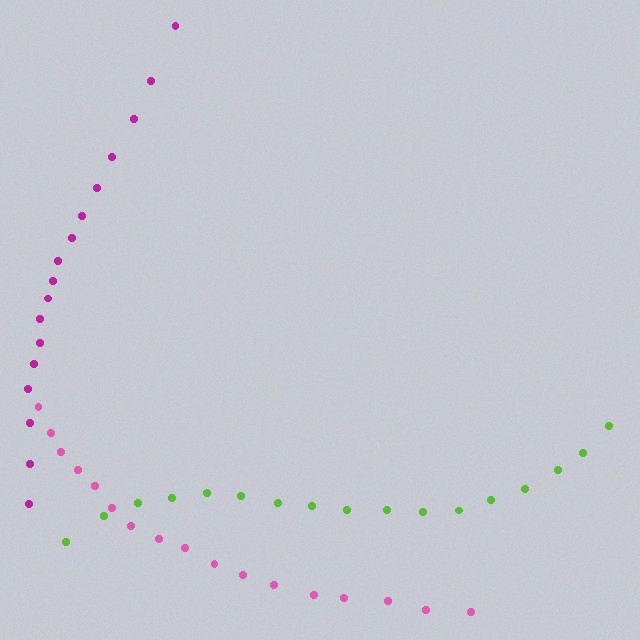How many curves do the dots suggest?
There are 3 distinct paths.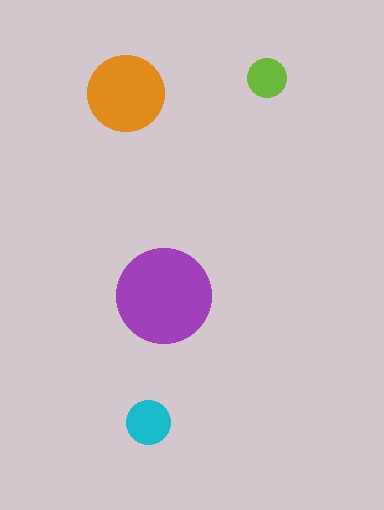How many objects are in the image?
There are 4 objects in the image.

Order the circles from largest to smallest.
the purple one, the orange one, the cyan one, the lime one.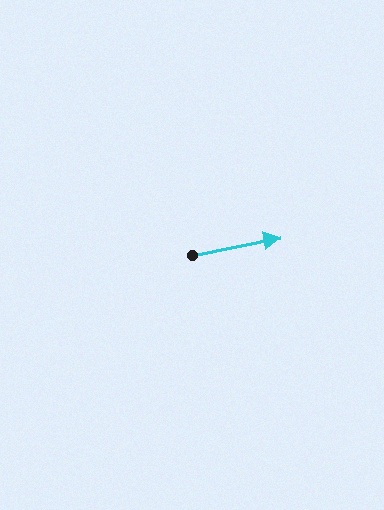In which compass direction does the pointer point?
East.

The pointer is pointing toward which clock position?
Roughly 3 o'clock.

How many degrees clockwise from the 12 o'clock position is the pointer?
Approximately 79 degrees.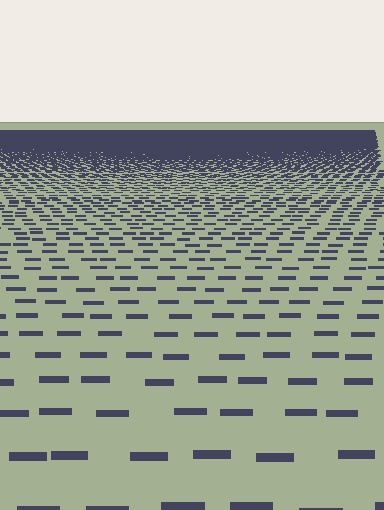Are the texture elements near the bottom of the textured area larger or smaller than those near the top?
Larger. Near the bottom, elements are closer to the viewer and appear at a bigger on-screen size.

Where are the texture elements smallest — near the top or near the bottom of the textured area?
Near the top.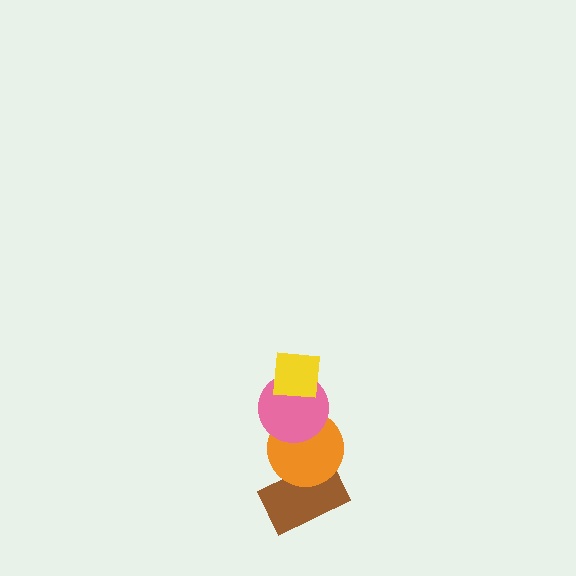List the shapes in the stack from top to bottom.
From top to bottom: the yellow square, the pink circle, the orange circle, the brown rectangle.